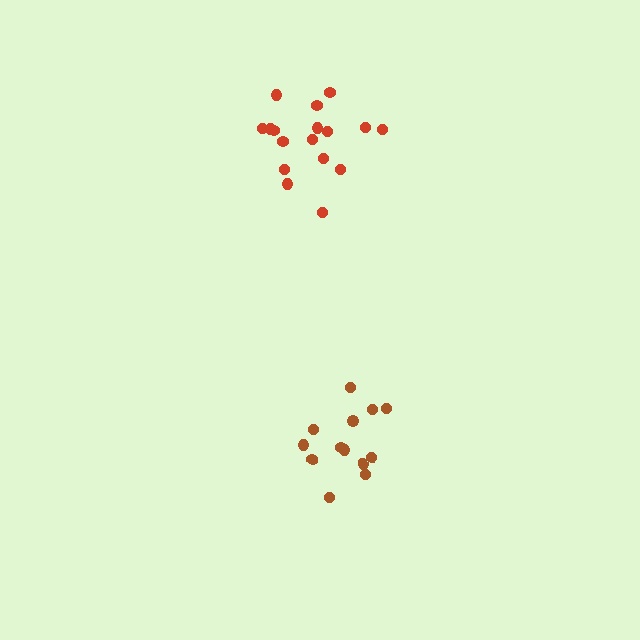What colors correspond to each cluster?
The clusters are colored: red, brown.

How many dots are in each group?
Group 1: 17 dots, Group 2: 13 dots (30 total).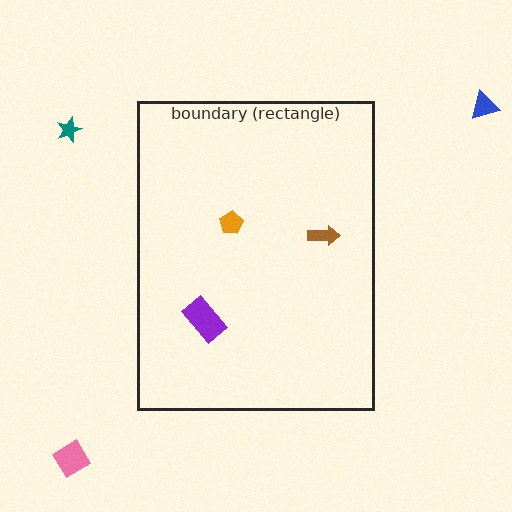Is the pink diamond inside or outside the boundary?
Outside.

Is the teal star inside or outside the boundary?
Outside.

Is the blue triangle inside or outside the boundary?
Outside.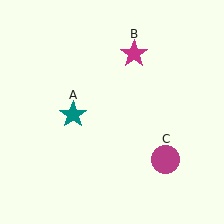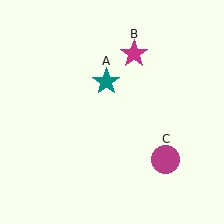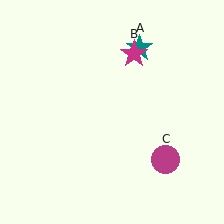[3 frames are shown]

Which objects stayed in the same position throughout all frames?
Magenta star (object B) and magenta circle (object C) remained stationary.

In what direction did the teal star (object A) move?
The teal star (object A) moved up and to the right.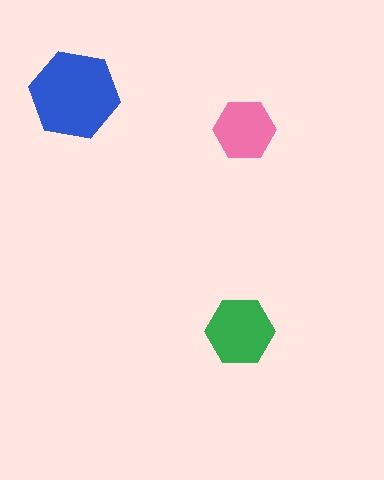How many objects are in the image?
There are 3 objects in the image.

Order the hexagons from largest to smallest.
the blue one, the green one, the pink one.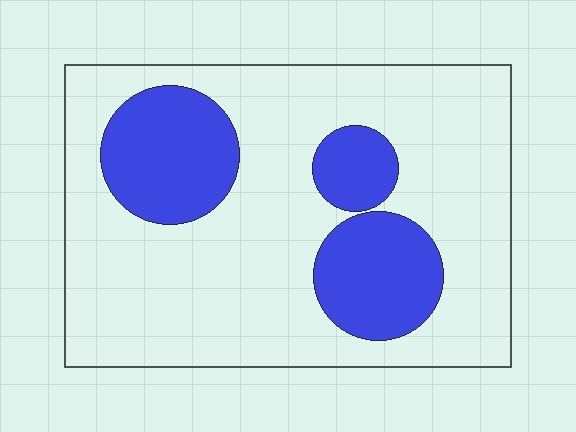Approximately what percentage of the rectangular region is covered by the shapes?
Approximately 25%.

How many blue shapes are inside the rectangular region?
3.